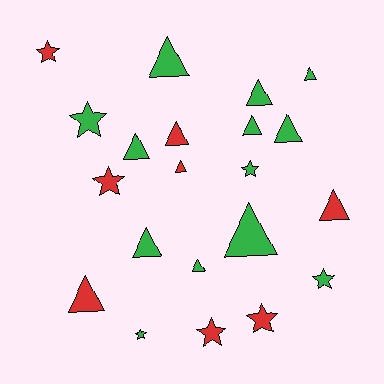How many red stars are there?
There are 4 red stars.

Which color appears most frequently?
Green, with 13 objects.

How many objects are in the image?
There are 21 objects.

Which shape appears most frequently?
Triangle, with 13 objects.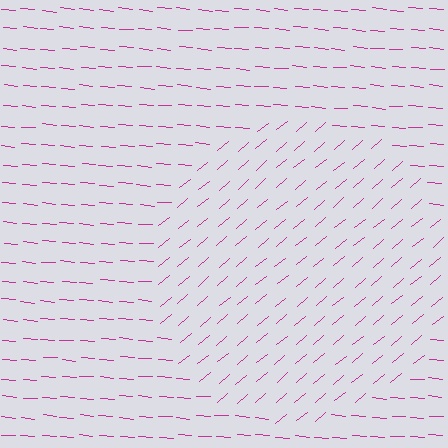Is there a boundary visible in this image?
Yes, there is a texture boundary formed by a change in line orientation.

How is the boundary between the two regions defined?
The boundary is defined purely by a change in line orientation (approximately 45 degrees difference). All lines are the same color and thickness.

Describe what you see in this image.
The image is filled with small magenta line segments. A circle region in the image has lines oriented differently from the surrounding lines, creating a visible texture boundary.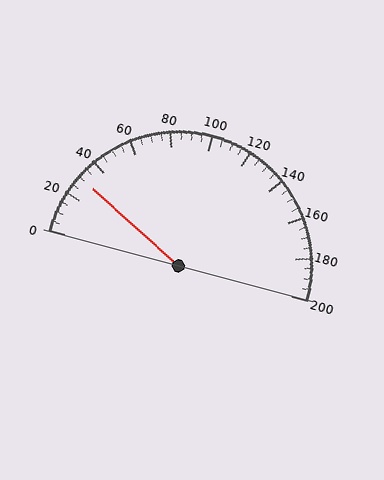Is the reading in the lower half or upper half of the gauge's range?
The reading is in the lower half of the range (0 to 200).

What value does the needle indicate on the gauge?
The needle indicates approximately 30.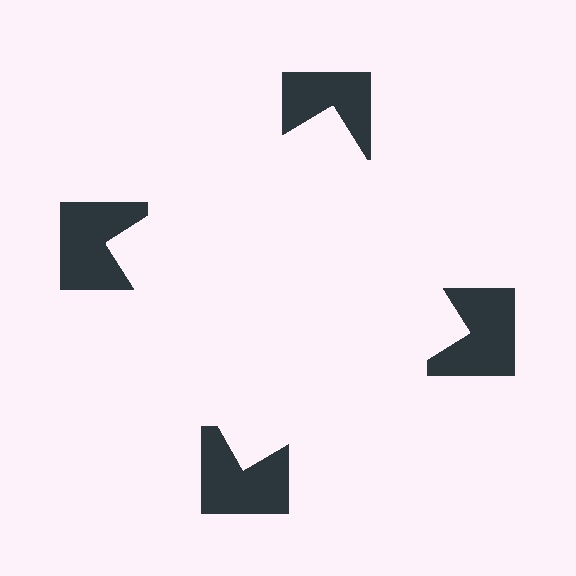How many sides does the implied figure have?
4 sides.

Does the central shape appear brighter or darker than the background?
It typically appears slightly brighter than the background, even though no actual brightness change is drawn.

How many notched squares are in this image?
There are 4 — one at each vertex of the illusory square.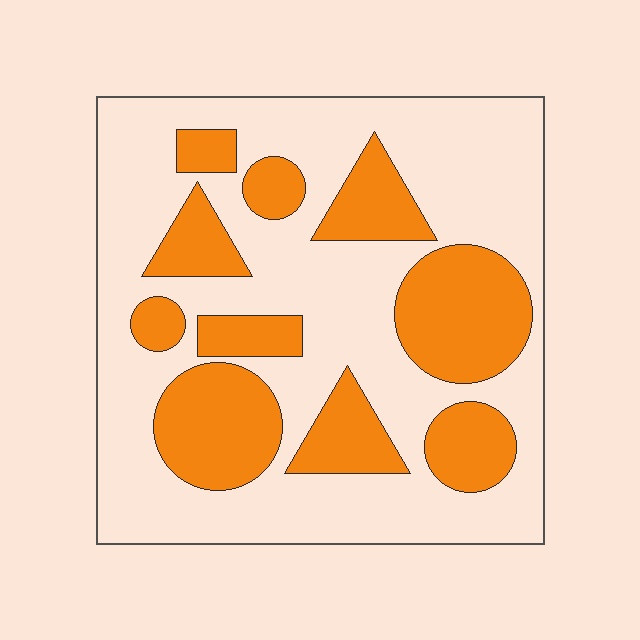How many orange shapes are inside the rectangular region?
10.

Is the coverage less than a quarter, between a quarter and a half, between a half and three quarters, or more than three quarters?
Between a quarter and a half.